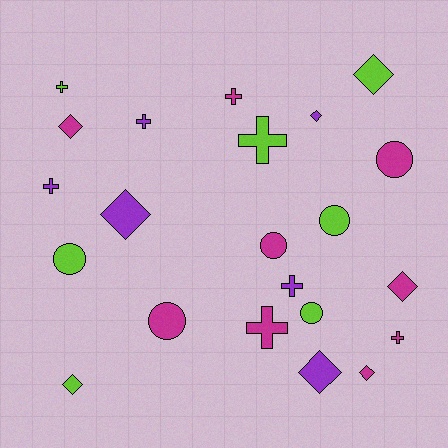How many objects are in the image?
There are 22 objects.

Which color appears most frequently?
Magenta, with 9 objects.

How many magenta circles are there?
There are 3 magenta circles.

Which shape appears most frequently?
Diamond, with 8 objects.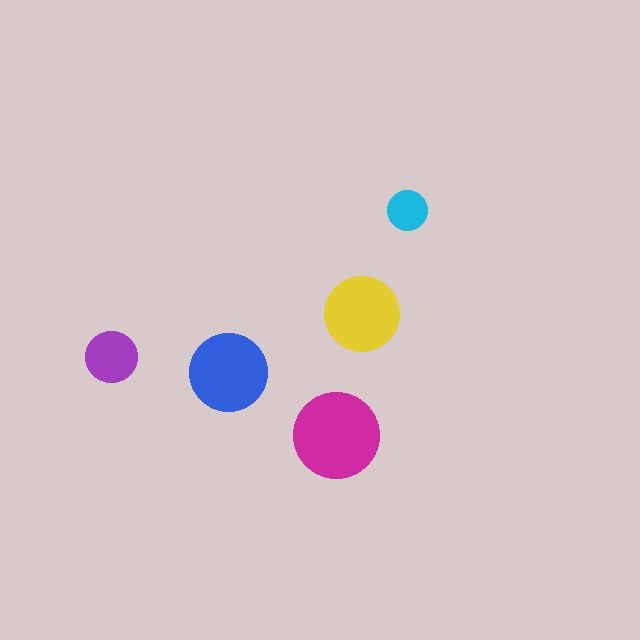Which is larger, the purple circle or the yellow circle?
The yellow one.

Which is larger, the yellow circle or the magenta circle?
The magenta one.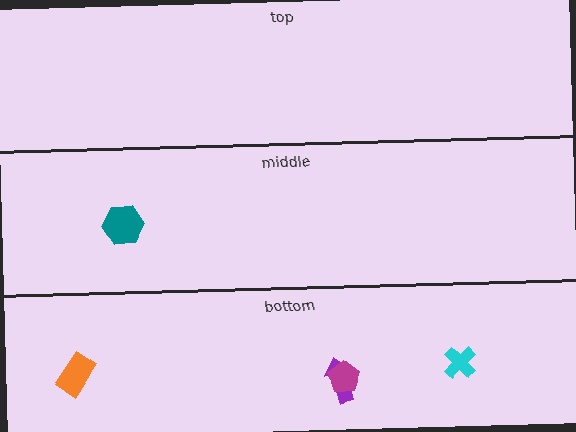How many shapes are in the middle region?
1.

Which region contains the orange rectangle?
The bottom region.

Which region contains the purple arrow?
The bottom region.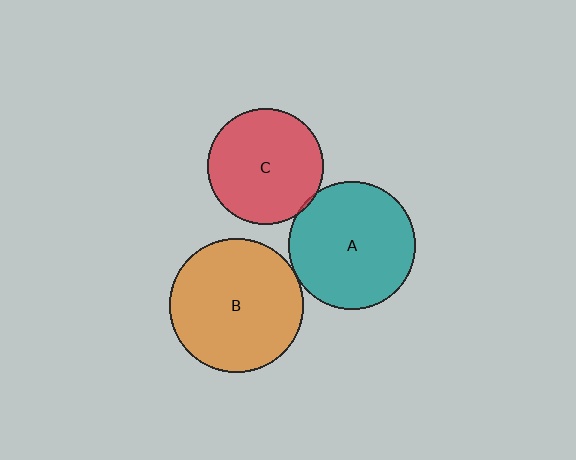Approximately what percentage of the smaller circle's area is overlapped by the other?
Approximately 5%.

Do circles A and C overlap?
Yes.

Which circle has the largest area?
Circle B (orange).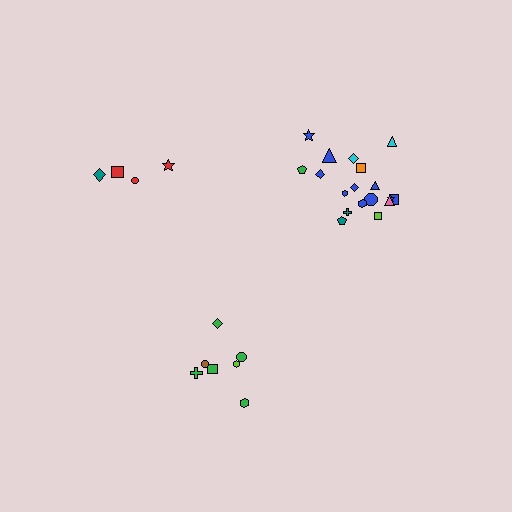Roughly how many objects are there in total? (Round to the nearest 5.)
Roughly 30 objects in total.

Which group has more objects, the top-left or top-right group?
The top-right group.